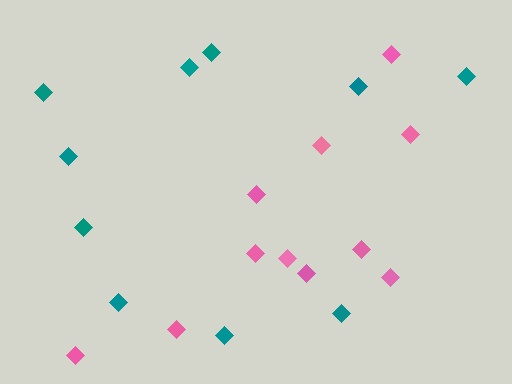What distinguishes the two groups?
There are 2 groups: one group of pink diamonds (11) and one group of teal diamonds (10).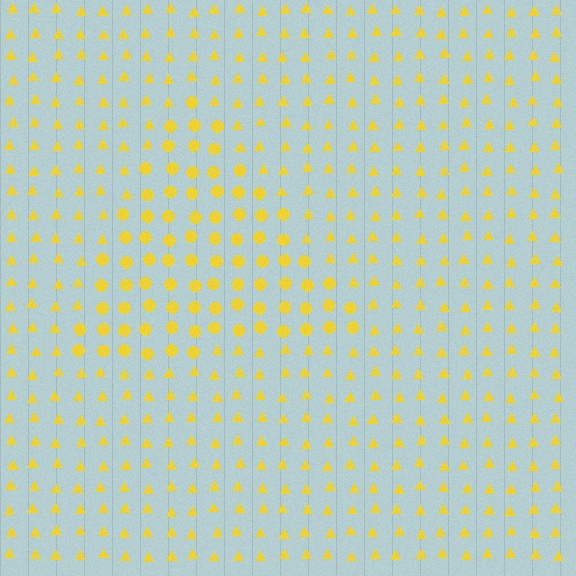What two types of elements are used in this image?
The image uses circles inside the triangle region and triangles outside it.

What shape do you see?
I see a triangle.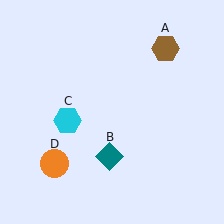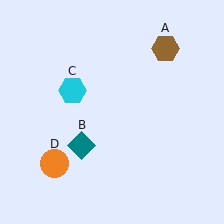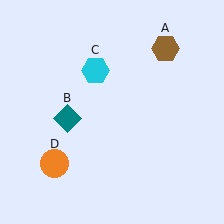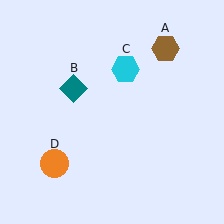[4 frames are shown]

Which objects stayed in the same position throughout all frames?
Brown hexagon (object A) and orange circle (object D) remained stationary.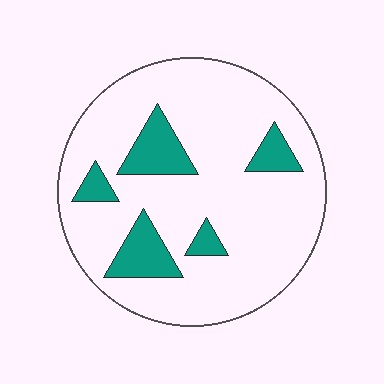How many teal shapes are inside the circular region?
5.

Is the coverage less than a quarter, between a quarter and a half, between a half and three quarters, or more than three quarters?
Less than a quarter.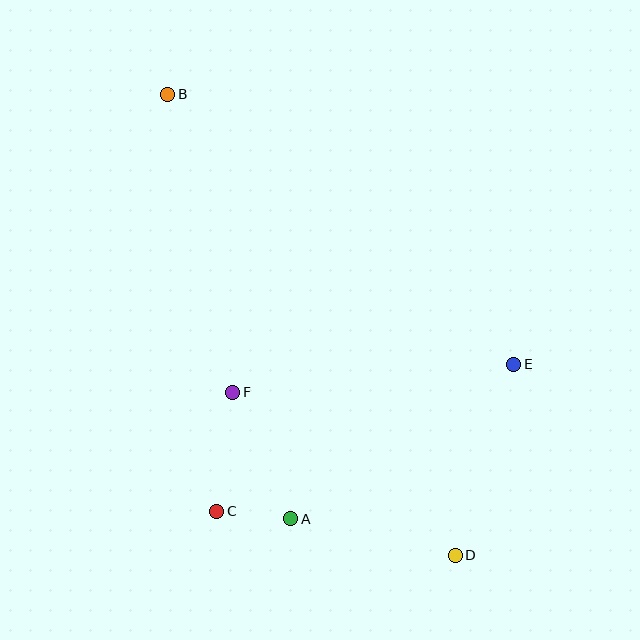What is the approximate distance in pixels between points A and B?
The distance between A and B is approximately 442 pixels.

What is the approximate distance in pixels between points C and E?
The distance between C and E is approximately 331 pixels.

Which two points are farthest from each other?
Points B and D are farthest from each other.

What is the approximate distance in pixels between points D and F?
The distance between D and F is approximately 276 pixels.